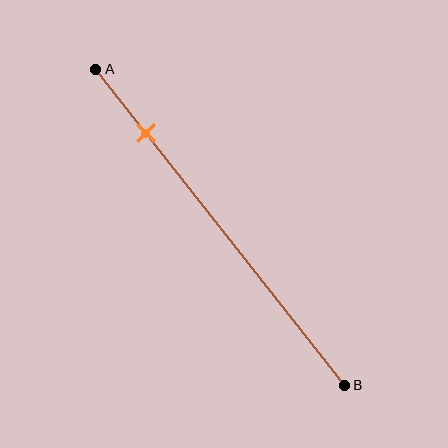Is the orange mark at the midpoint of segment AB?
No, the mark is at about 20% from A, not at the 50% midpoint.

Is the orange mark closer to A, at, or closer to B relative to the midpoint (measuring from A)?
The orange mark is closer to point A than the midpoint of segment AB.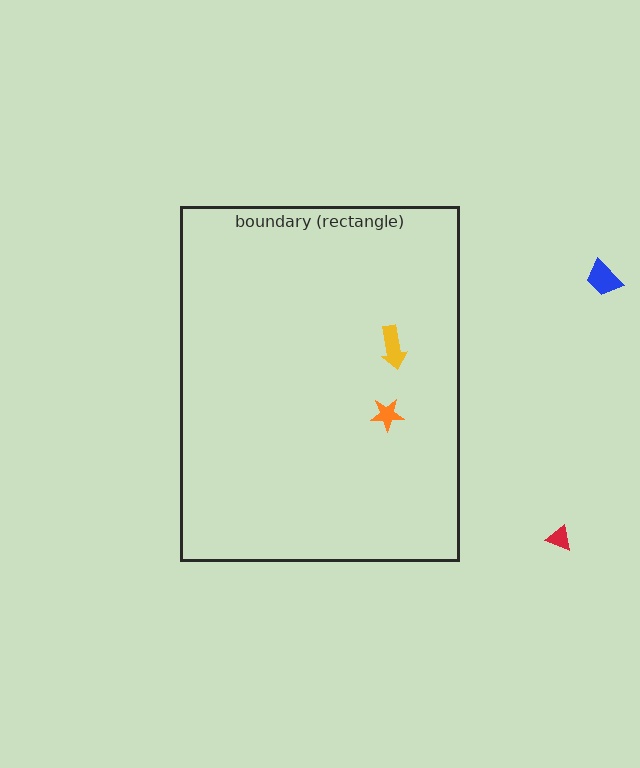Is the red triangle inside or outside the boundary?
Outside.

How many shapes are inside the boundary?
2 inside, 2 outside.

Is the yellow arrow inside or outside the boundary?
Inside.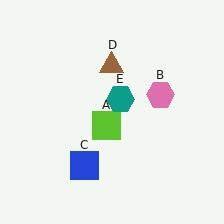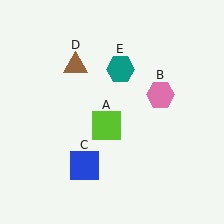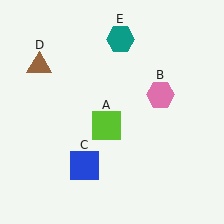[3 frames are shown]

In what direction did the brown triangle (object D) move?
The brown triangle (object D) moved left.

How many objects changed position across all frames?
2 objects changed position: brown triangle (object D), teal hexagon (object E).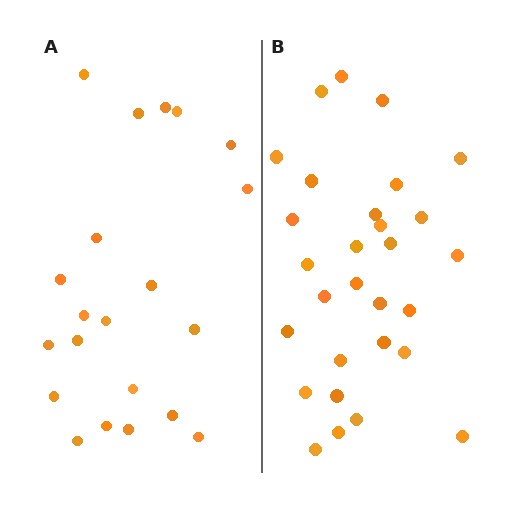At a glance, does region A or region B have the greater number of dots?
Region B (the right region) has more dots.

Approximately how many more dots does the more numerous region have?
Region B has roughly 8 or so more dots than region A.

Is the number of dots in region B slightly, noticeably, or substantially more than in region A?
Region B has noticeably more, but not dramatically so. The ratio is roughly 1.4 to 1.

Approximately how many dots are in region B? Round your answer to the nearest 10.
About 30 dots. (The exact count is 29, which rounds to 30.)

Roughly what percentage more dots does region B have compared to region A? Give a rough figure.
About 40% more.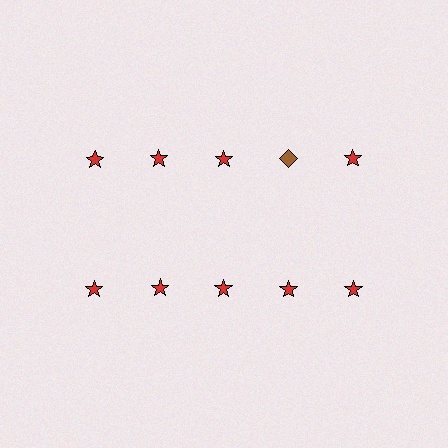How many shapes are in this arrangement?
There are 10 shapes arranged in a grid pattern.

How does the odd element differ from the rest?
It differs in both color (brown instead of red) and shape (diamond instead of star).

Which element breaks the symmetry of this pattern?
The brown diamond in the top row, second from right column breaks the symmetry. All other shapes are red stars.